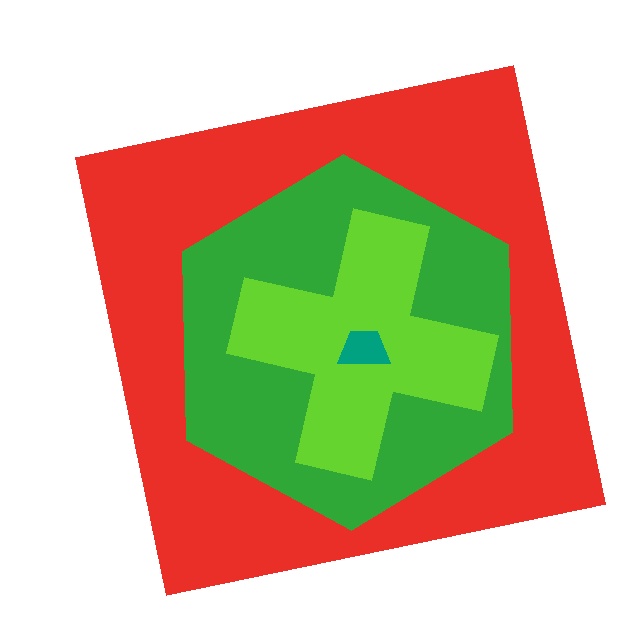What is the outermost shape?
The red square.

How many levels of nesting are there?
4.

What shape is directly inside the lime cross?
The teal trapezoid.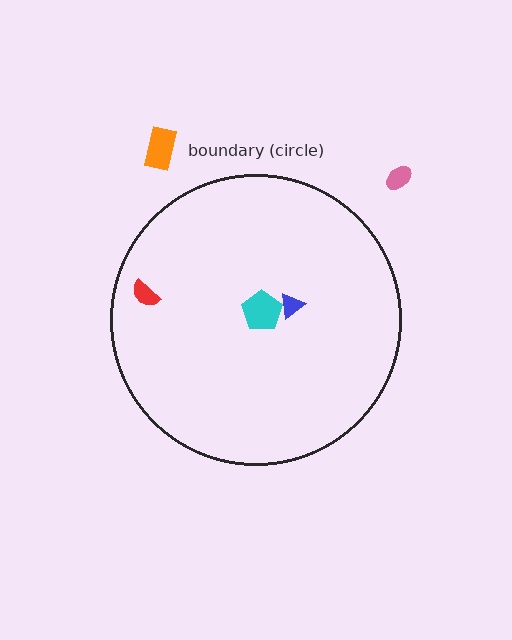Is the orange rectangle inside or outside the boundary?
Outside.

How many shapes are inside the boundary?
3 inside, 2 outside.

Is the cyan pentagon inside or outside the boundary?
Inside.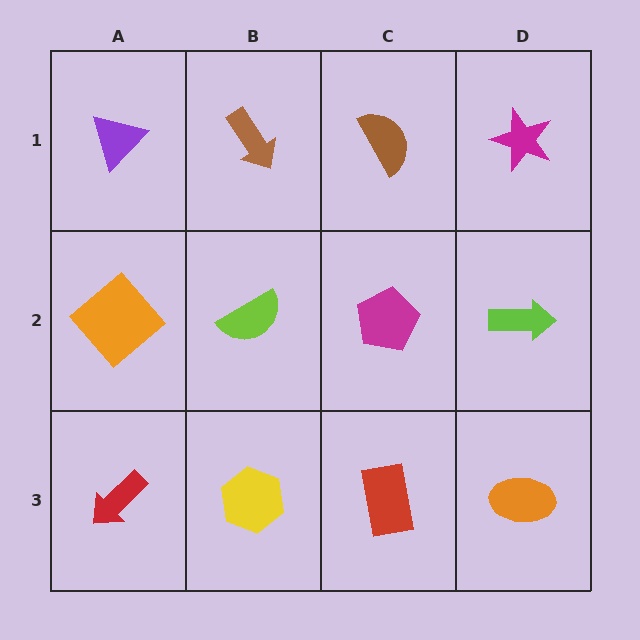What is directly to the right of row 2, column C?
A lime arrow.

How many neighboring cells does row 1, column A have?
2.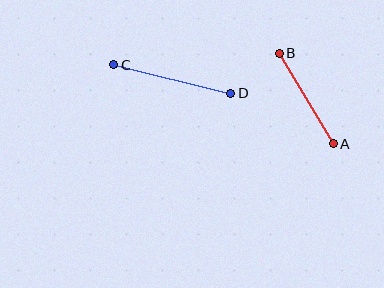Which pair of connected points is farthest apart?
Points C and D are farthest apart.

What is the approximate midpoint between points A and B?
The midpoint is at approximately (306, 98) pixels.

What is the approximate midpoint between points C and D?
The midpoint is at approximately (172, 79) pixels.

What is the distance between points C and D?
The distance is approximately 120 pixels.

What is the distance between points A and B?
The distance is approximately 105 pixels.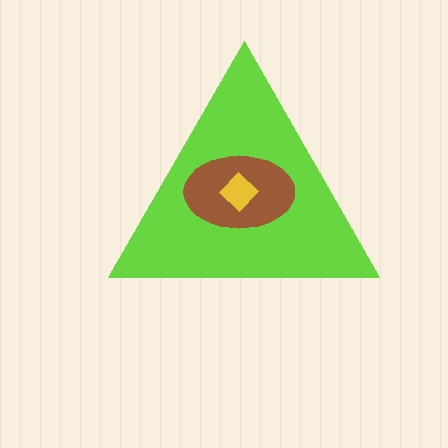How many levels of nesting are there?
3.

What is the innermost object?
The yellow diamond.